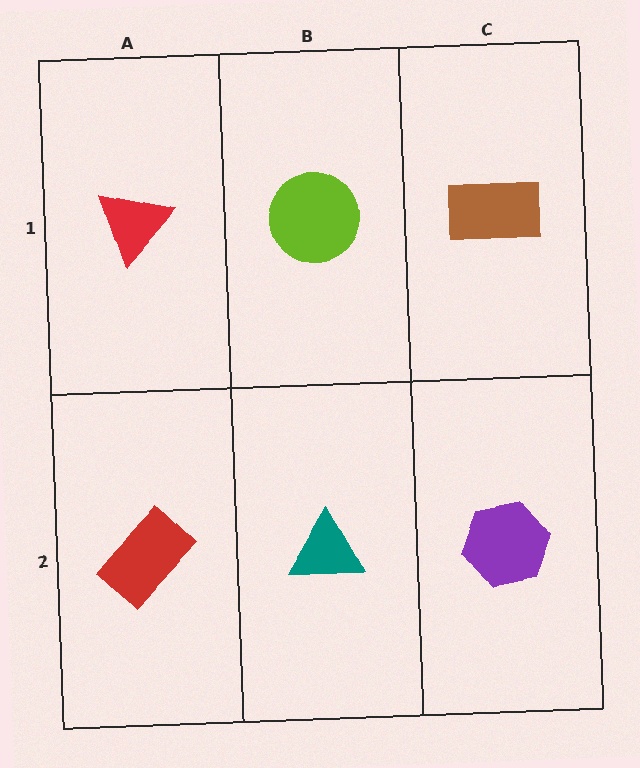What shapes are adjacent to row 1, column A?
A red rectangle (row 2, column A), a lime circle (row 1, column B).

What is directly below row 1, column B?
A teal triangle.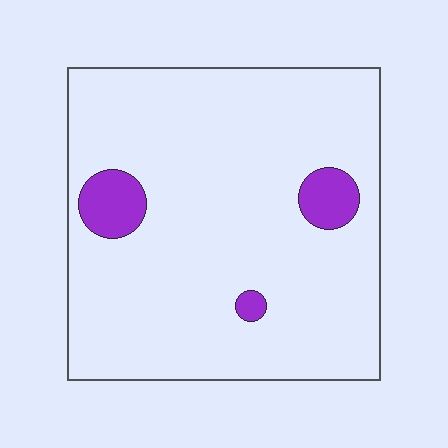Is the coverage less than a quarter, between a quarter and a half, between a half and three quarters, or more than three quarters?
Less than a quarter.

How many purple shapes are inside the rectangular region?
3.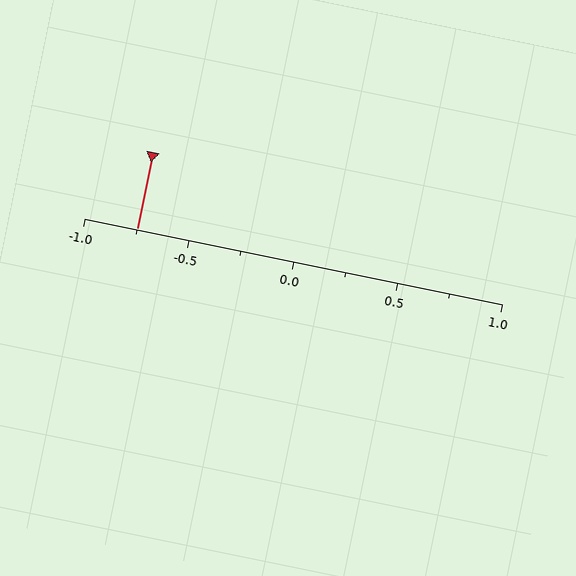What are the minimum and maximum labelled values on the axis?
The axis runs from -1.0 to 1.0.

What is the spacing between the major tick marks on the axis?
The major ticks are spaced 0.5 apart.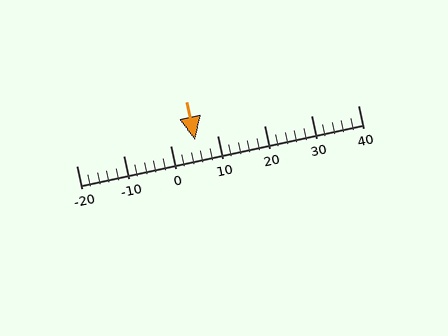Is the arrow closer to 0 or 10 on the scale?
The arrow is closer to 10.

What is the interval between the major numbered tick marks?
The major tick marks are spaced 10 units apart.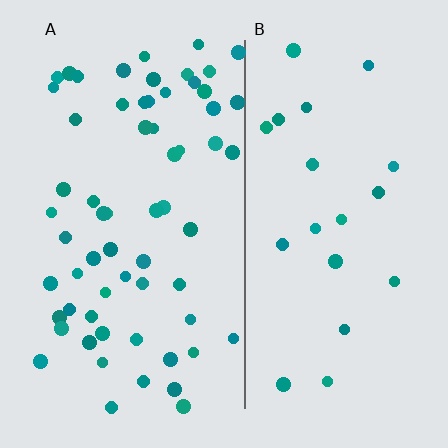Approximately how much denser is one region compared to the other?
Approximately 3.0× — region A over region B.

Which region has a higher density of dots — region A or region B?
A (the left).